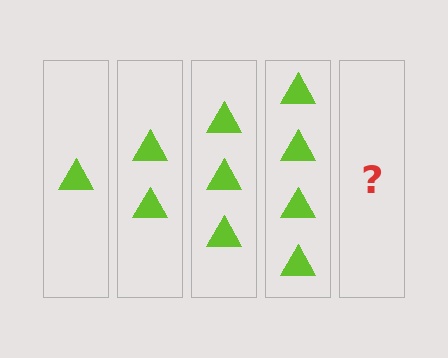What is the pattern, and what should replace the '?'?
The pattern is that each step adds one more triangle. The '?' should be 5 triangles.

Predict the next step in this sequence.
The next step is 5 triangles.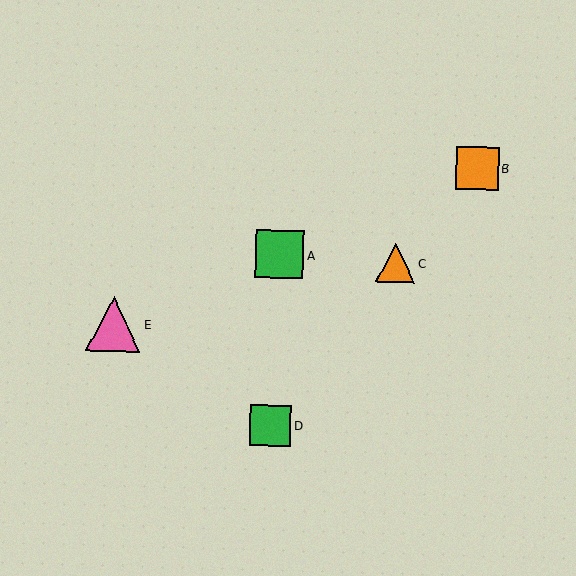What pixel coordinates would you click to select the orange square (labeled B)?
Click at (477, 169) to select the orange square B.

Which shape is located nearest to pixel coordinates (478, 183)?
The orange square (labeled B) at (477, 169) is nearest to that location.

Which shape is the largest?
The pink triangle (labeled E) is the largest.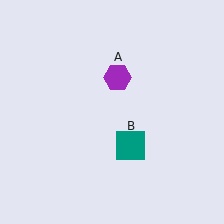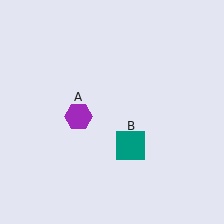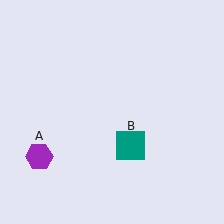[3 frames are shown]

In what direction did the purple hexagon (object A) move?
The purple hexagon (object A) moved down and to the left.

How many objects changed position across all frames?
1 object changed position: purple hexagon (object A).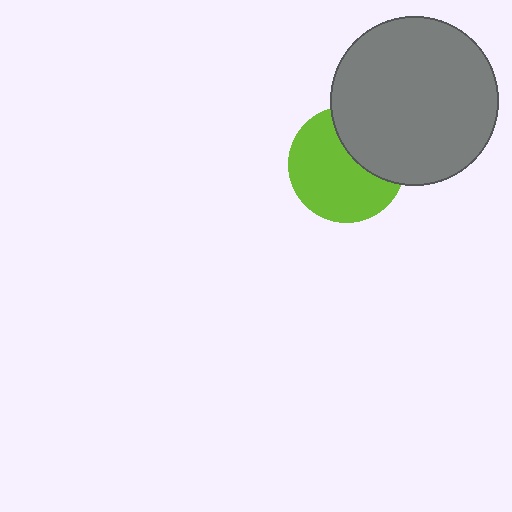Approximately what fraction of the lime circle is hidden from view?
Roughly 34% of the lime circle is hidden behind the gray circle.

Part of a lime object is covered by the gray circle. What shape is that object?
It is a circle.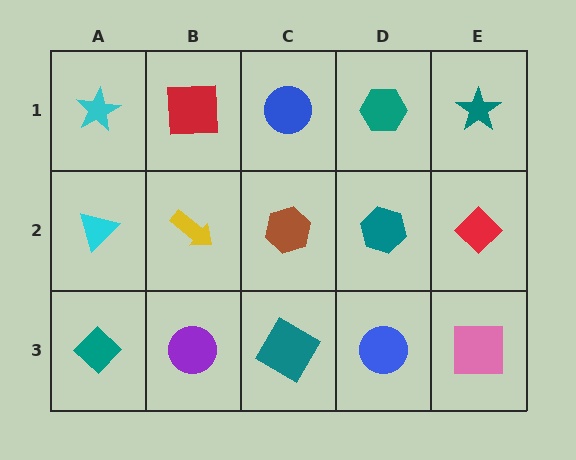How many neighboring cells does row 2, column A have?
3.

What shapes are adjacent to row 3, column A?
A cyan triangle (row 2, column A), a purple circle (row 3, column B).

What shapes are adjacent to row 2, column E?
A teal star (row 1, column E), a pink square (row 3, column E), a teal hexagon (row 2, column D).